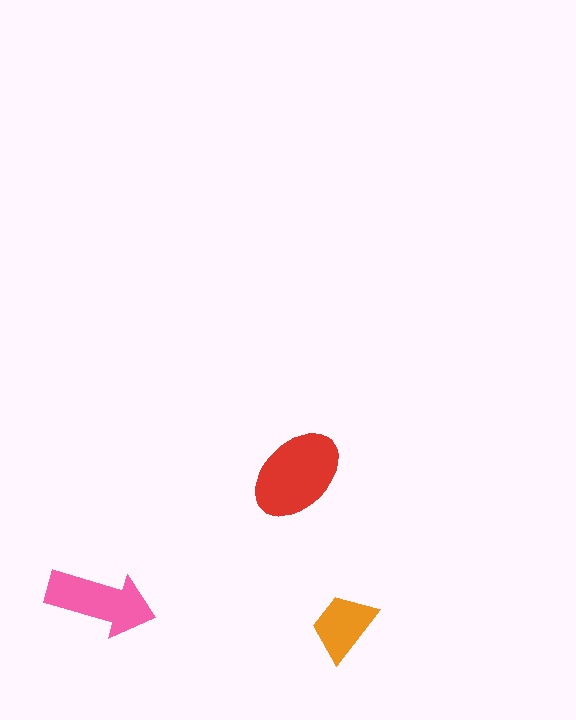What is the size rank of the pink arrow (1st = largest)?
2nd.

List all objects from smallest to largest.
The orange trapezoid, the pink arrow, the red ellipse.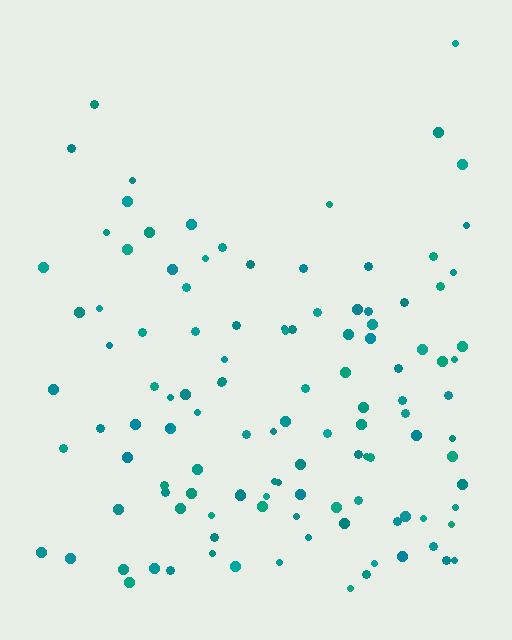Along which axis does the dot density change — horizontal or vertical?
Vertical.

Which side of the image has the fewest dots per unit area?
The top.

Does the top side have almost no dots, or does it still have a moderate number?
Still a moderate number, just noticeably fewer than the bottom.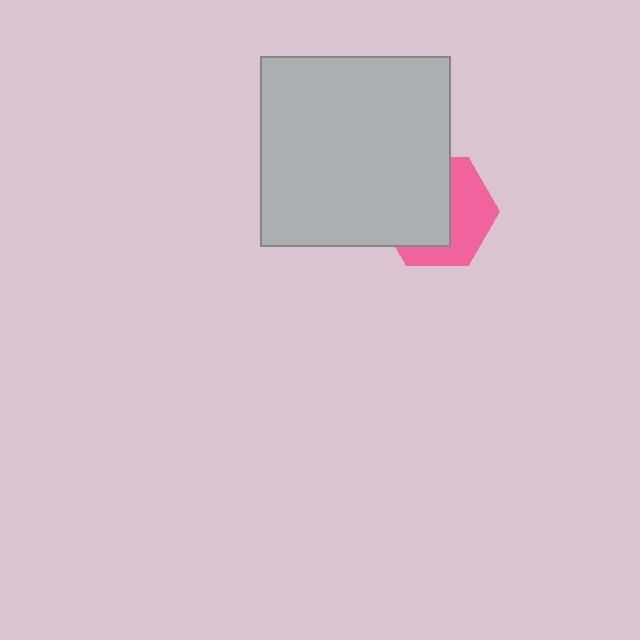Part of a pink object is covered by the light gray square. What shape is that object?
It is a hexagon.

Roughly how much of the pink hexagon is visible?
A small part of it is visible (roughly 44%).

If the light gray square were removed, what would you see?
You would see the complete pink hexagon.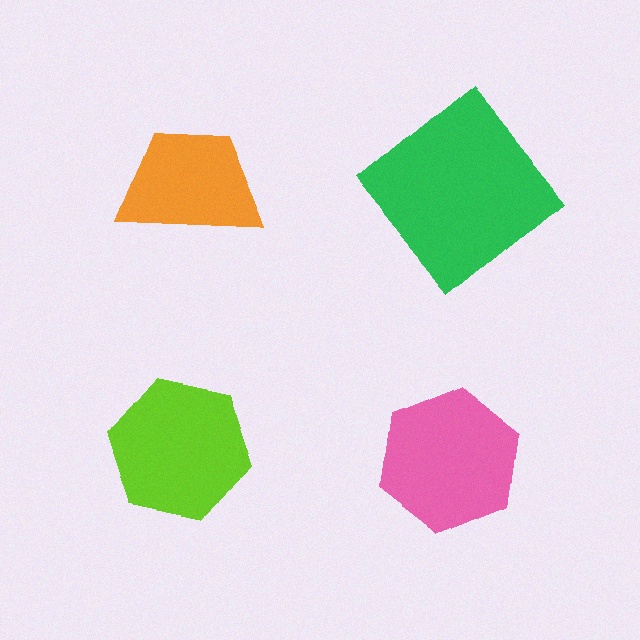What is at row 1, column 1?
An orange trapezoid.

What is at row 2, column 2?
A pink hexagon.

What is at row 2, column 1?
A lime hexagon.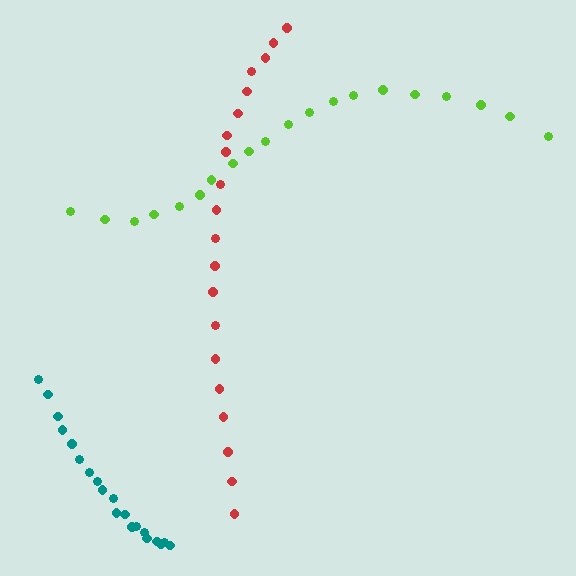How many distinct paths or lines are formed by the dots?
There are 3 distinct paths.